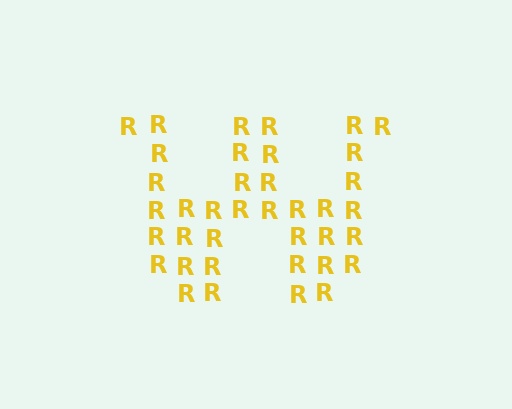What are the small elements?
The small elements are letter R's.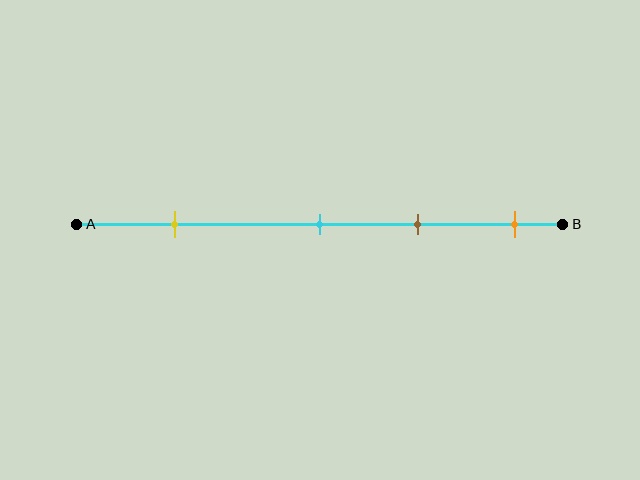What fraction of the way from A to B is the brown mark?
The brown mark is approximately 70% (0.7) of the way from A to B.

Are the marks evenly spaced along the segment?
No, the marks are not evenly spaced.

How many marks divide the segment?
There are 4 marks dividing the segment.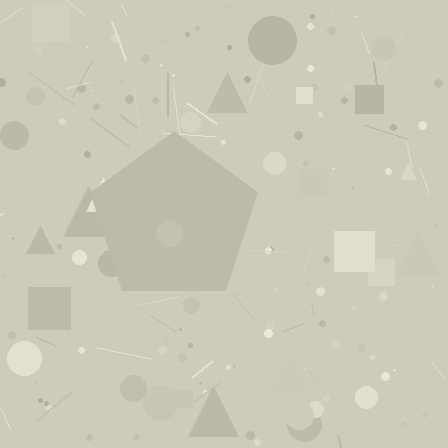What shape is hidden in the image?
A pentagon is hidden in the image.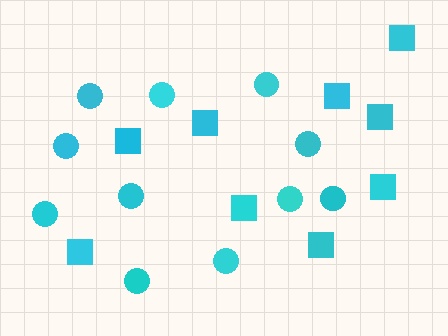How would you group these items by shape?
There are 2 groups: one group of squares (9) and one group of circles (11).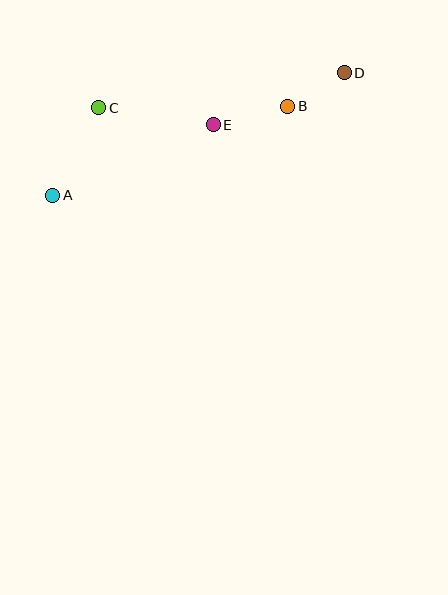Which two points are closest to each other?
Points B and D are closest to each other.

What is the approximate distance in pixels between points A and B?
The distance between A and B is approximately 252 pixels.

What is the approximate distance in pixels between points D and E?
The distance between D and E is approximately 141 pixels.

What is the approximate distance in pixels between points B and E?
The distance between B and E is approximately 77 pixels.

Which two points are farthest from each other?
Points A and D are farthest from each other.